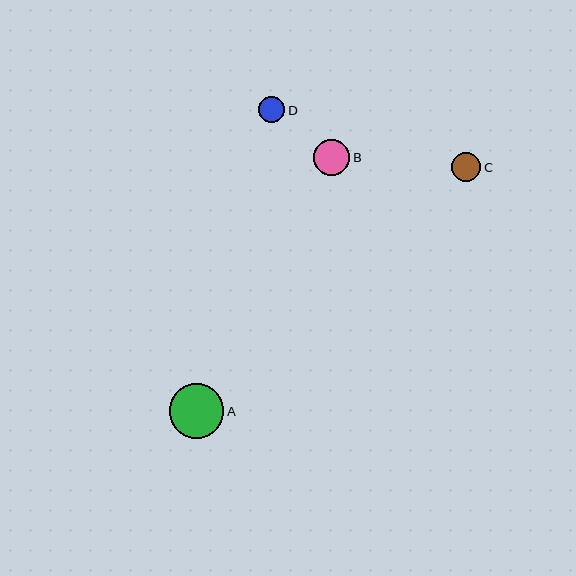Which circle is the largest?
Circle A is the largest with a size of approximately 54 pixels.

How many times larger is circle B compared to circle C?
Circle B is approximately 1.3 times the size of circle C.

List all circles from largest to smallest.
From largest to smallest: A, B, C, D.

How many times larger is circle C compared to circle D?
Circle C is approximately 1.1 times the size of circle D.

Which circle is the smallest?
Circle D is the smallest with a size of approximately 26 pixels.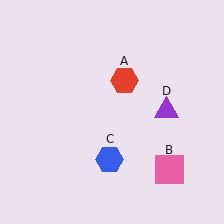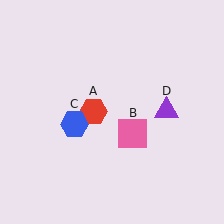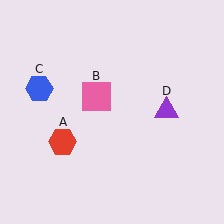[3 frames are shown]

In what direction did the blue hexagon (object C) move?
The blue hexagon (object C) moved up and to the left.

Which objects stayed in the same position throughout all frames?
Purple triangle (object D) remained stationary.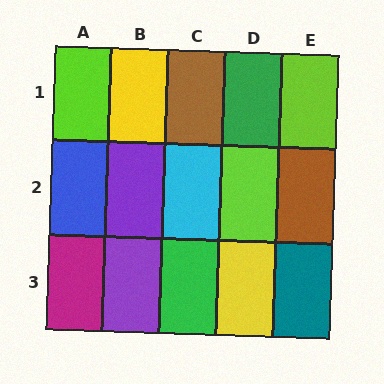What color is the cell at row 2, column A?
Blue.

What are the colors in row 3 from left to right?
Magenta, purple, green, yellow, teal.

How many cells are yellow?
2 cells are yellow.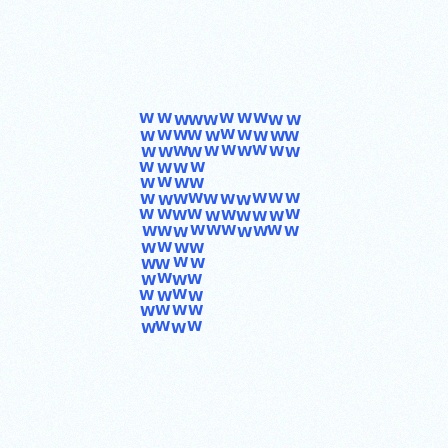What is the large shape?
The large shape is the letter F.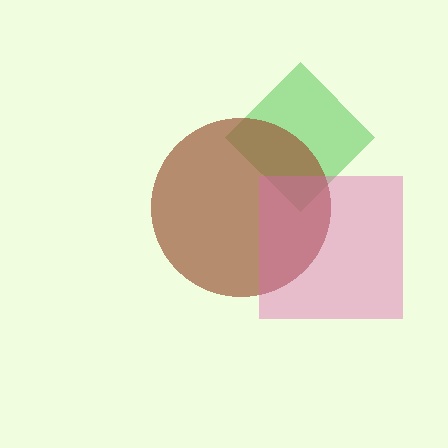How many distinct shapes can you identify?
There are 3 distinct shapes: a green diamond, a brown circle, a pink square.